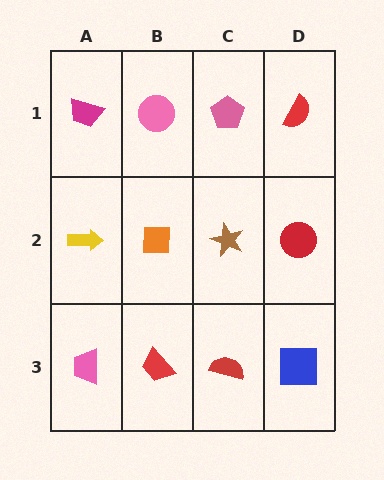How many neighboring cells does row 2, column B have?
4.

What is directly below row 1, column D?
A red circle.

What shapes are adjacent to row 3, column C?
A brown star (row 2, column C), a red trapezoid (row 3, column B), a blue square (row 3, column D).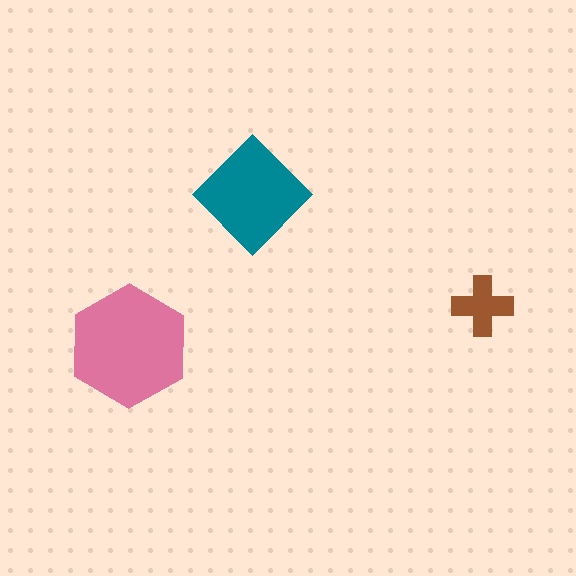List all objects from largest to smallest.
The pink hexagon, the teal diamond, the brown cross.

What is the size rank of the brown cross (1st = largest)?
3rd.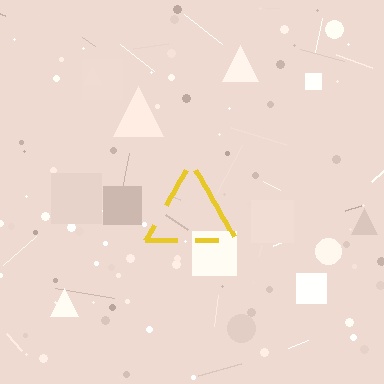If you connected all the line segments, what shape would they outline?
They would outline a triangle.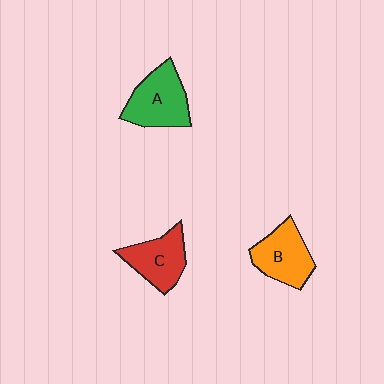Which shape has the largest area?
Shape A (green).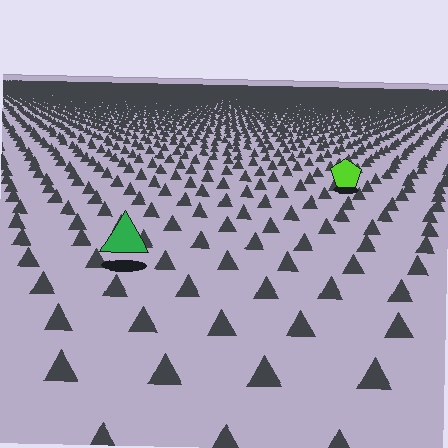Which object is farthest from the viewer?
The lime pentagon is farthest from the viewer. It appears smaller and the ground texture around it is denser.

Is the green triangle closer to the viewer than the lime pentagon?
Yes. The green triangle is closer — you can tell from the texture gradient: the ground texture is coarser near it.